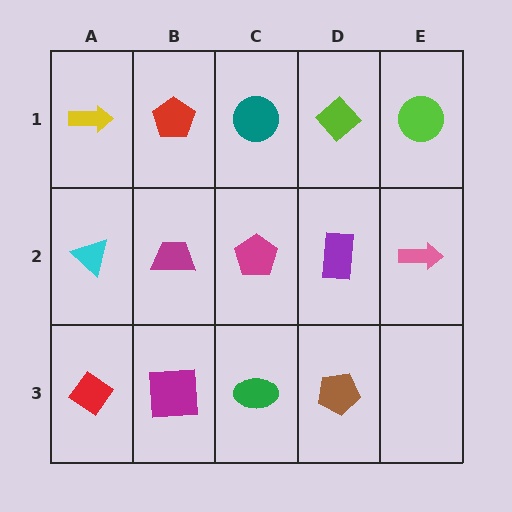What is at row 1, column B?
A red pentagon.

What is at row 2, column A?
A cyan triangle.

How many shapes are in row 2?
5 shapes.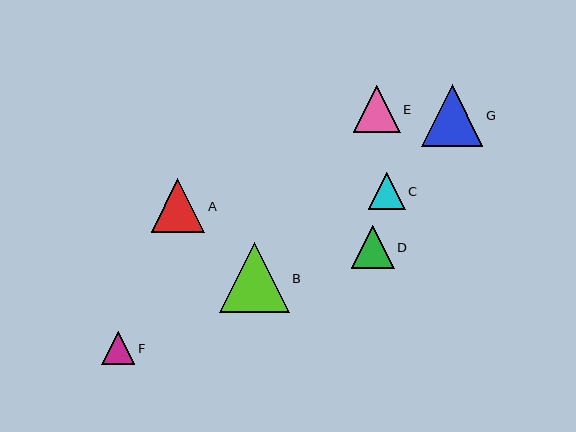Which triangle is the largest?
Triangle B is the largest with a size of approximately 70 pixels.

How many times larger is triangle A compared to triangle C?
Triangle A is approximately 1.5 times the size of triangle C.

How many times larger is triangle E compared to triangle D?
Triangle E is approximately 1.1 times the size of triangle D.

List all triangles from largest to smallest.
From largest to smallest: B, G, A, E, D, C, F.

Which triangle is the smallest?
Triangle F is the smallest with a size of approximately 33 pixels.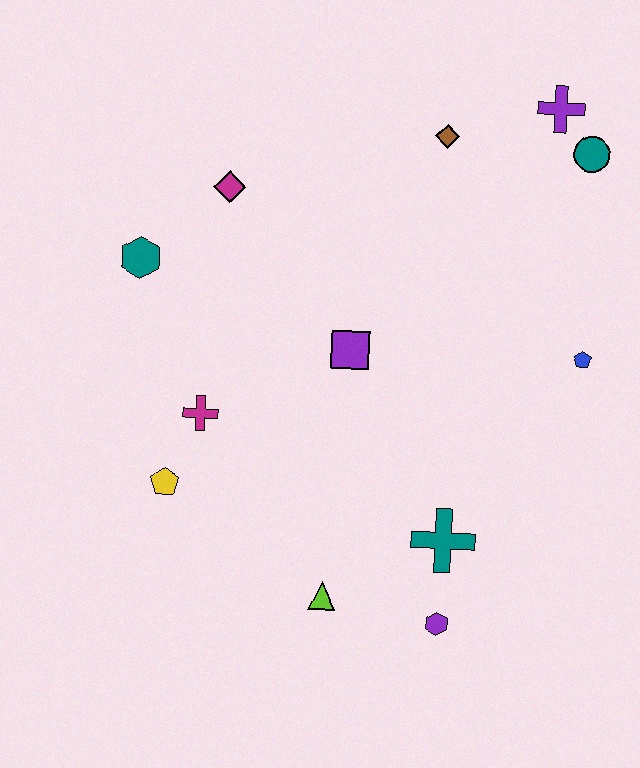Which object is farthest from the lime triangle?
The purple cross is farthest from the lime triangle.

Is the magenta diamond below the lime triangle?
No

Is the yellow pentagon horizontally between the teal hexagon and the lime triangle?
Yes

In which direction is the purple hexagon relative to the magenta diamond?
The purple hexagon is below the magenta diamond.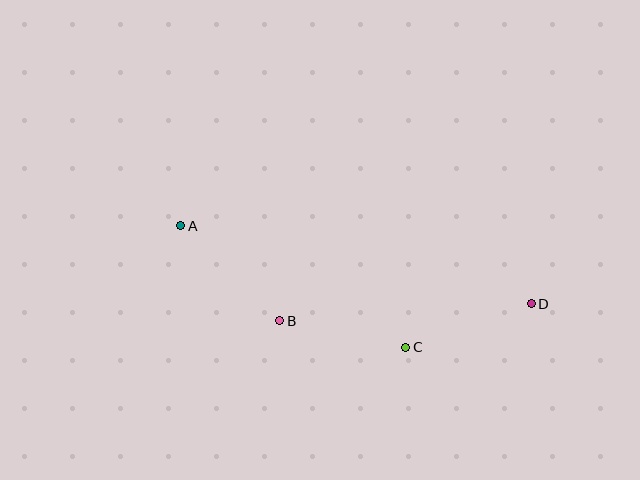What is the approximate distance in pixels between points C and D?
The distance between C and D is approximately 133 pixels.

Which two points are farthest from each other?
Points A and D are farthest from each other.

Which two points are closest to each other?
Points B and C are closest to each other.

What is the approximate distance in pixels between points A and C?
The distance between A and C is approximately 256 pixels.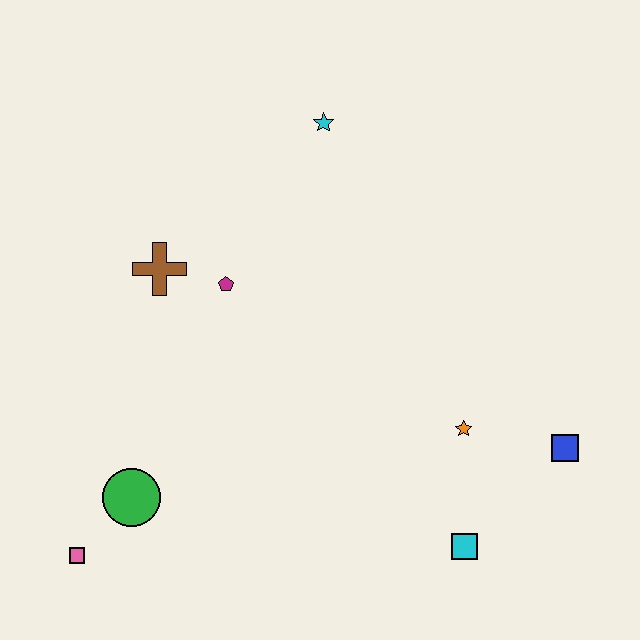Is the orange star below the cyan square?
No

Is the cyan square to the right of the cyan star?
Yes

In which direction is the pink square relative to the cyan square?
The pink square is to the left of the cyan square.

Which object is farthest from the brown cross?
The blue square is farthest from the brown cross.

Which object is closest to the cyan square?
The orange star is closest to the cyan square.